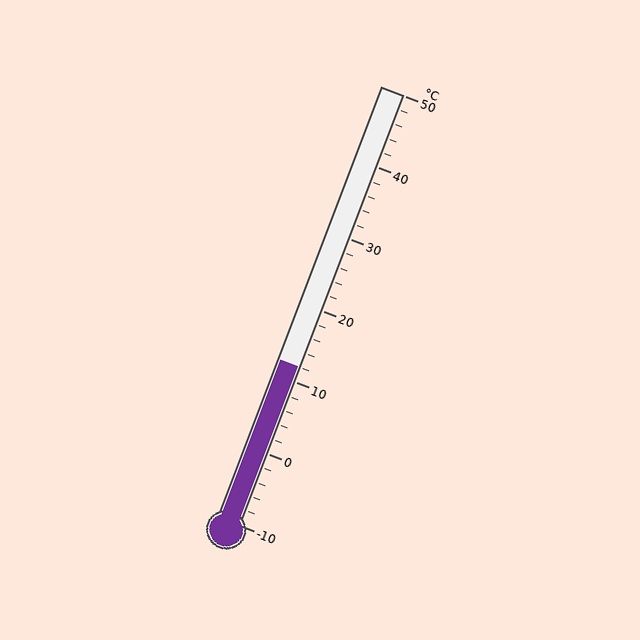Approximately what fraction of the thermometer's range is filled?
The thermometer is filled to approximately 35% of its range.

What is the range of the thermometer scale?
The thermometer scale ranges from -10°C to 50°C.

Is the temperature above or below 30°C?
The temperature is below 30°C.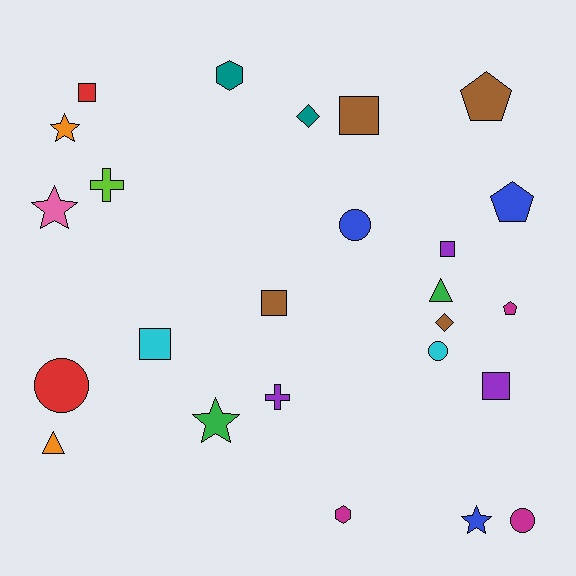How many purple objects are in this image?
There are 3 purple objects.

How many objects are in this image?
There are 25 objects.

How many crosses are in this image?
There are 2 crosses.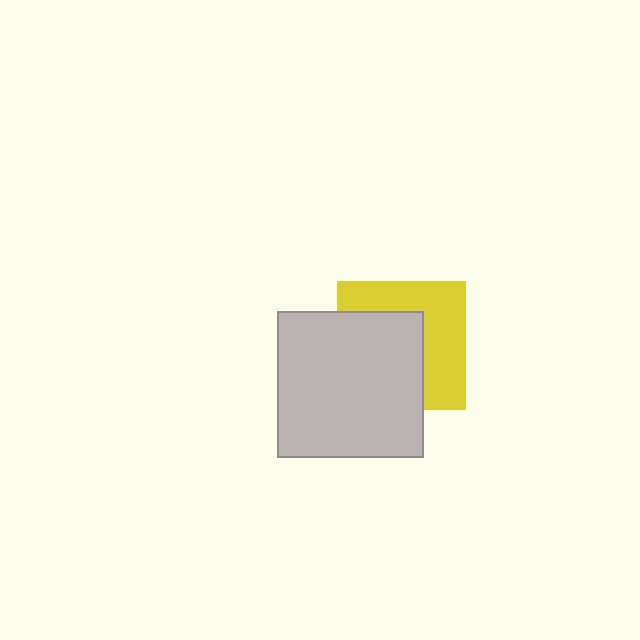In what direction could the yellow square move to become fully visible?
The yellow square could move toward the upper-right. That would shift it out from behind the light gray square entirely.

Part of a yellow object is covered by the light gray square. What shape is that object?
It is a square.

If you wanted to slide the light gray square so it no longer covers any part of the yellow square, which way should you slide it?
Slide it toward the lower-left — that is the most direct way to separate the two shapes.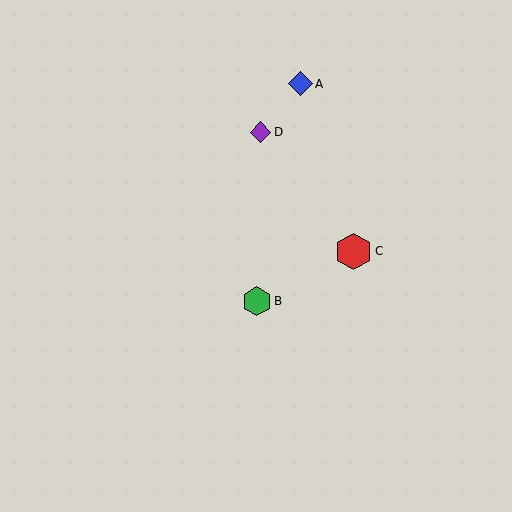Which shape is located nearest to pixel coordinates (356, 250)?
The red hexagon (labeled C) at (354, 251) is nearest to that location.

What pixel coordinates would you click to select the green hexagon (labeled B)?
Click at (257, 301) to select the green hexagon B.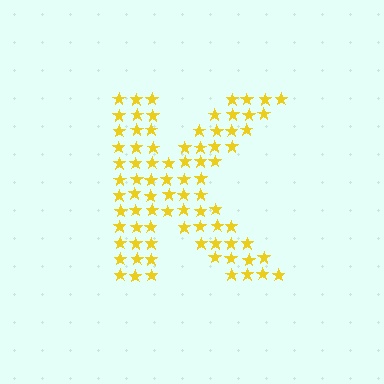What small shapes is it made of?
It is made of small stars.